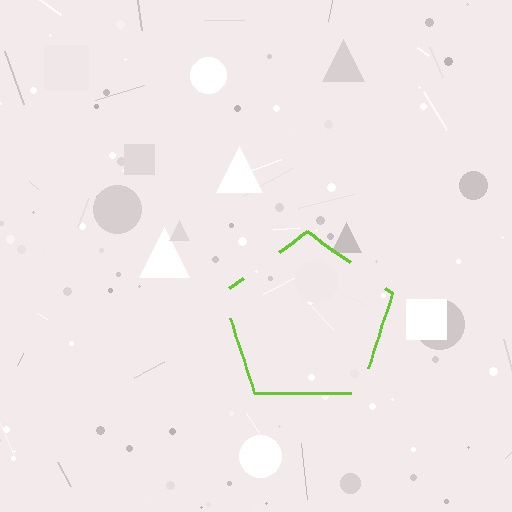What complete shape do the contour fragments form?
The contour fragments form a pentagon.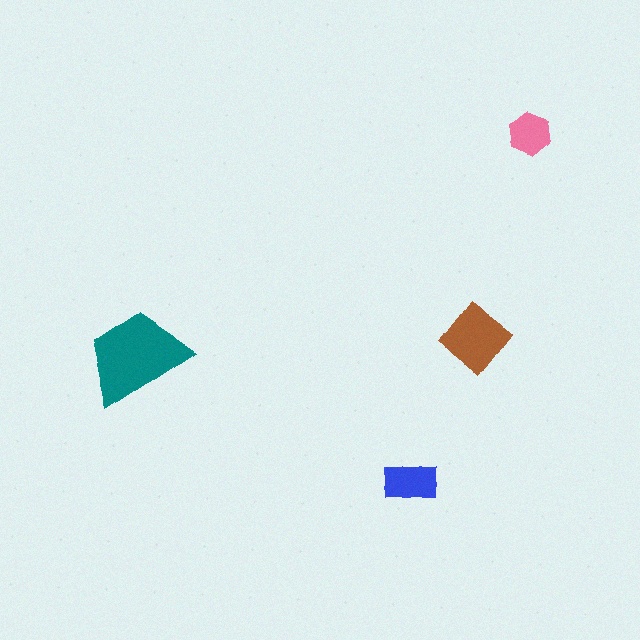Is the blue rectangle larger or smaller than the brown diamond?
Smaller.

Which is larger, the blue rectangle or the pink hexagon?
The blue rectangle.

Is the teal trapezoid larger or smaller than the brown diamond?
Larger.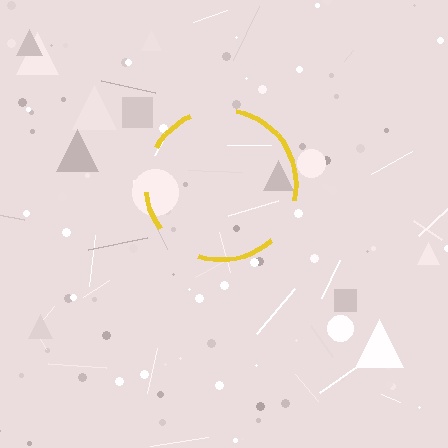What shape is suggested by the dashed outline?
The dashed outline suggests a circle.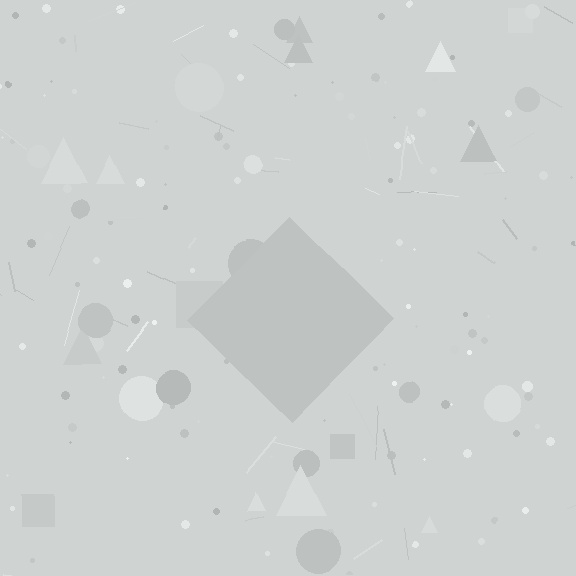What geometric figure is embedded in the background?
A diamond is embedded in the background.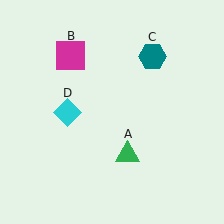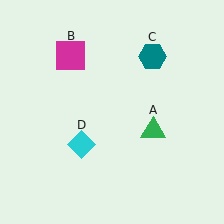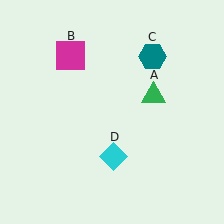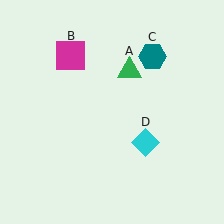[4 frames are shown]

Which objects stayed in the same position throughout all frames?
Magenta square (object B) and teal hexagon (object C) remained stationary.